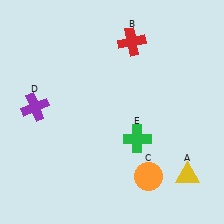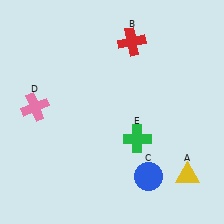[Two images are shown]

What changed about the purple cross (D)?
In Image 1, D is purple. In Image 2, it changed to pink.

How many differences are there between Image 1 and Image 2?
There are 2 differences between the two images.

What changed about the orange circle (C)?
In Image 1, C is orange. In Image 2, it changed to blue.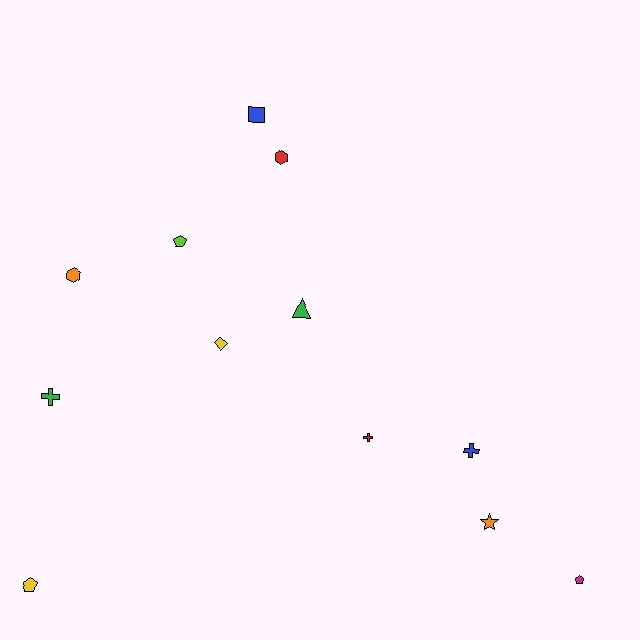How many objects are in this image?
There are 12 objects.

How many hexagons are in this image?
There are 2 hexagons.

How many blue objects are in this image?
There are 2 blue objects.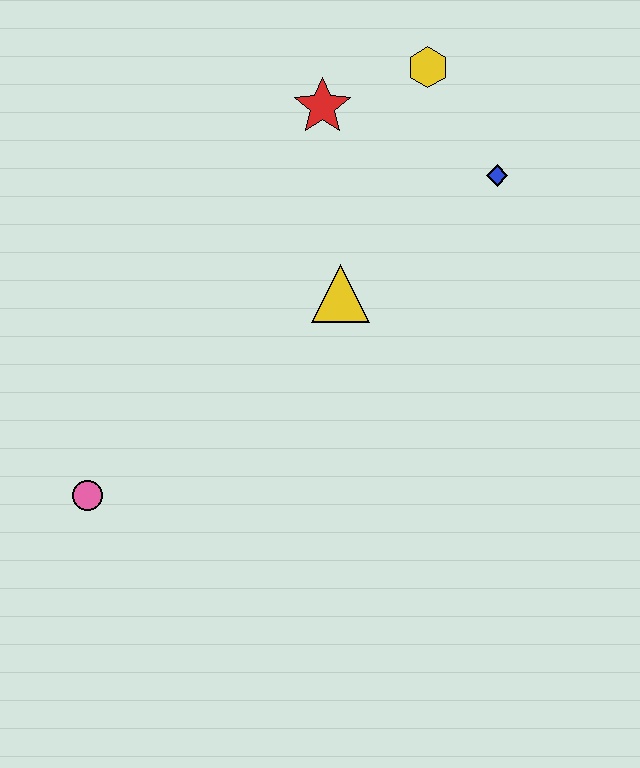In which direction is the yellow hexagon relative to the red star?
The yellow hexagon is to the right of the red star.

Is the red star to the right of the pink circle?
Yes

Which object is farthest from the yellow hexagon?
The pink circle is farthest from the yellow hexagon.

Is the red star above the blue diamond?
Yes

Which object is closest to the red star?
The yellow hexagon is closest to the red star.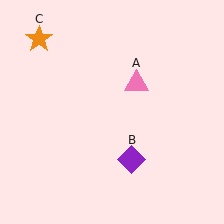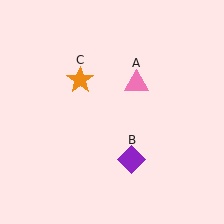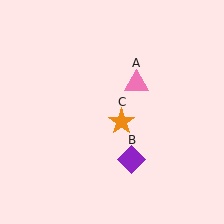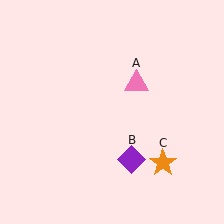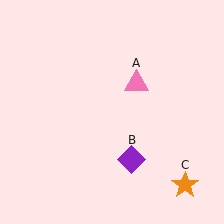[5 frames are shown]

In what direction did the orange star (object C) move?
The orange star (object C) moved down and to the right.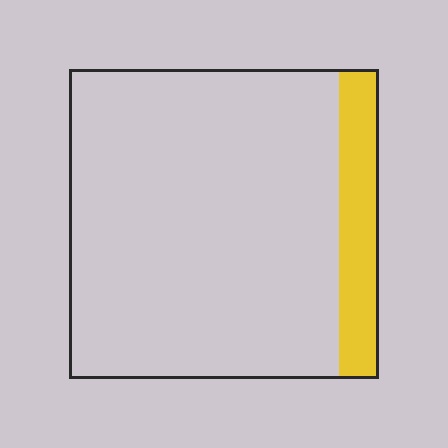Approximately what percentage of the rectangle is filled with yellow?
Approximately 15%.